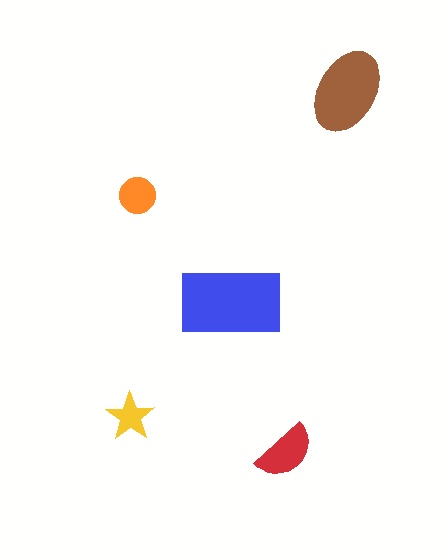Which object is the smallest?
The yellow star.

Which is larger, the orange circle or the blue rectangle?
The blue rectangle.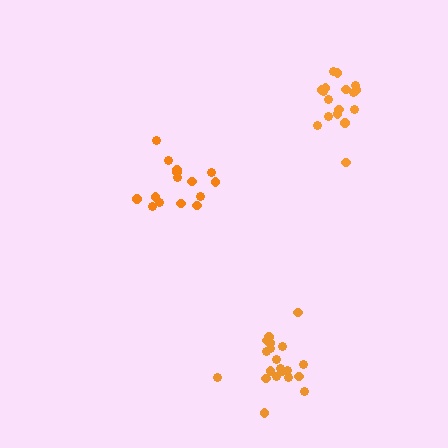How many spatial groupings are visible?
There are 3 spatial groupings.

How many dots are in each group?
Group 1: 20 dots, Group 2: 17 dots, Group 3: 15 dots (52 total).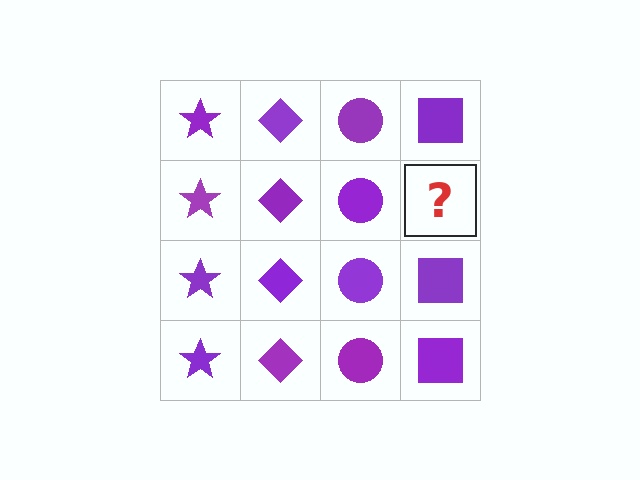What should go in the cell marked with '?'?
The missing cell should contain a purple square.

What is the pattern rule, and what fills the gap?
The rule is that each column has a consistent shape. The gap should be filled with a purple square.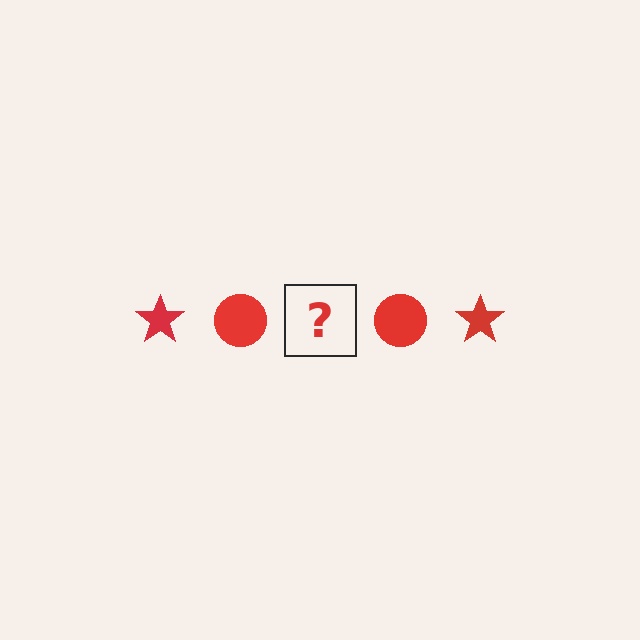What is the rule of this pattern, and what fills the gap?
The rule is that the pattern cycles through star, circle shapes in red. The gap should be filled with a red star.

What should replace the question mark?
The question mark should be replaced with a red star.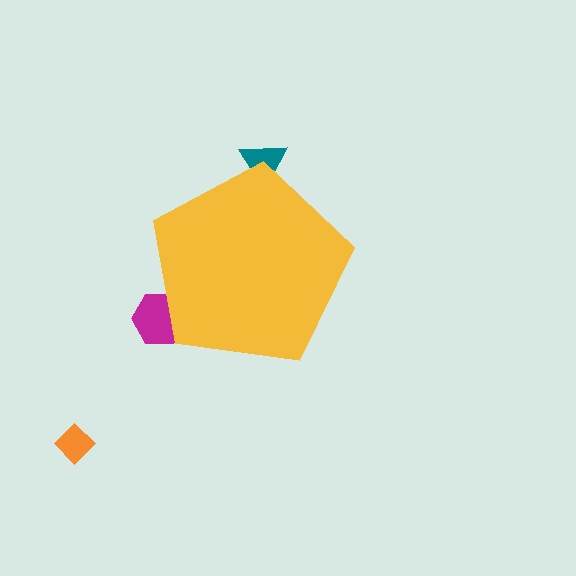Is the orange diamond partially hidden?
No, the orange diamond is fully visible.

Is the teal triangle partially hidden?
Yes, the teal triangle is partially hidden behind the yellow pentagon.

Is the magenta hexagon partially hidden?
Yes, the magenta hexagon is partially hidden behind the yellow pentagon.